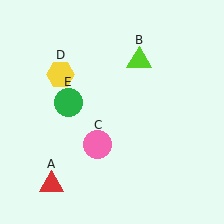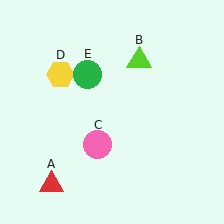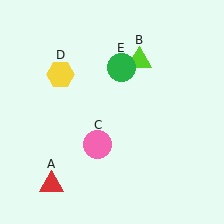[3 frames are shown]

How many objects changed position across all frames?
1 object changed position: green circle (object E).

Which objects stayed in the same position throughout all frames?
Red triangle (object A) and lime triangle (object B) and pink circle (object C) and yellow hexagon (object D) remained stationary.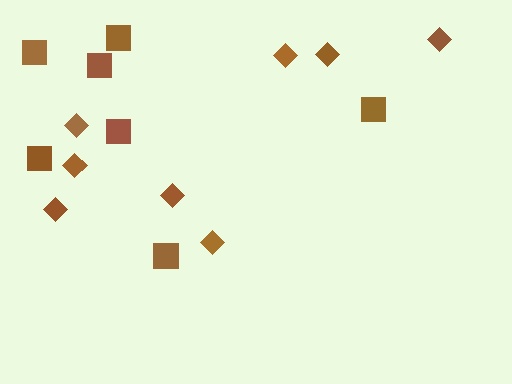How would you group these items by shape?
There are 2 groups: one group of diamonds (8) and one group of squares (7).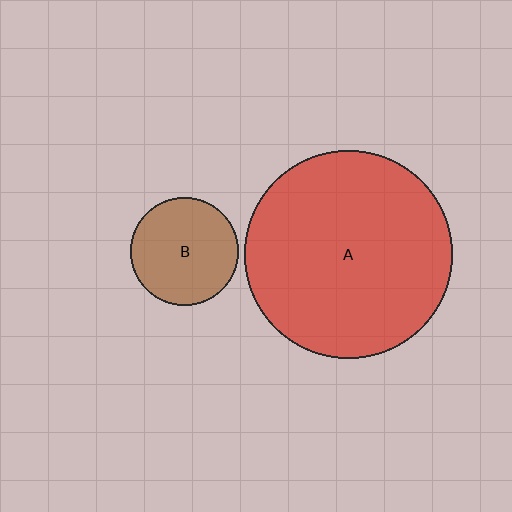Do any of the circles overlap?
No, none of the circles overlap.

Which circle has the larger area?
Circle A (red).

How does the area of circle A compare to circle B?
Approximately 3.7 times.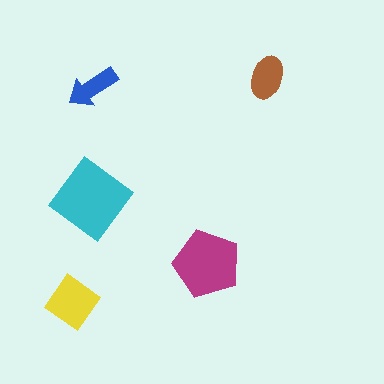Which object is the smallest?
The blue arrow.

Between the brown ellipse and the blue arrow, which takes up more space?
The brown ellipse.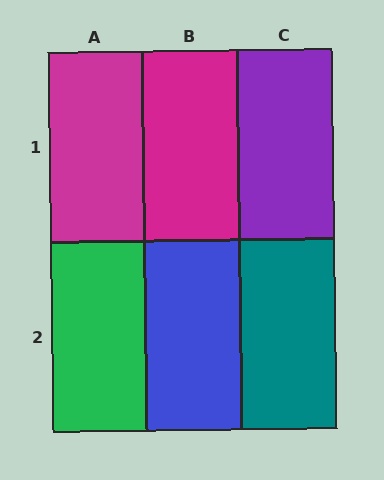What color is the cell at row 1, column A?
Magenta.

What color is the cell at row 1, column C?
Purple.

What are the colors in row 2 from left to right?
Green, blue, teal.